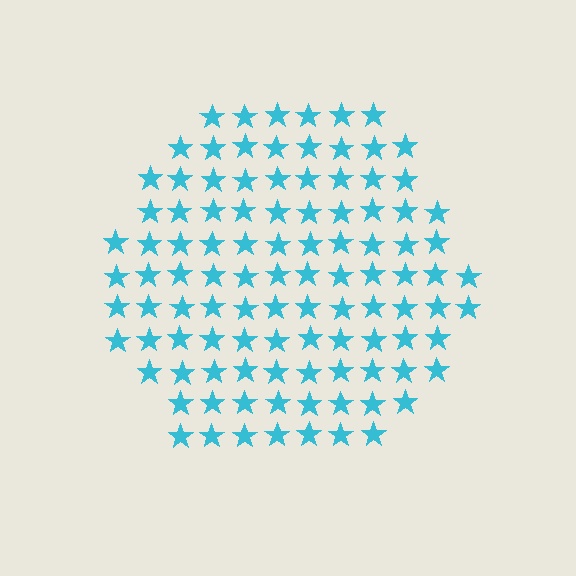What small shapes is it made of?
It is made of small stars.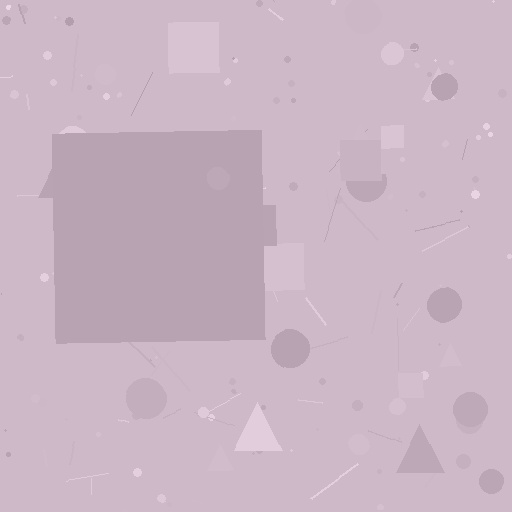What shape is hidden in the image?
A square is hidden in the image.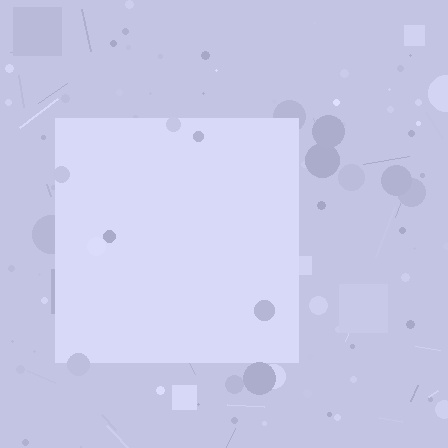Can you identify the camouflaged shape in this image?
The camouflaged shape is a square.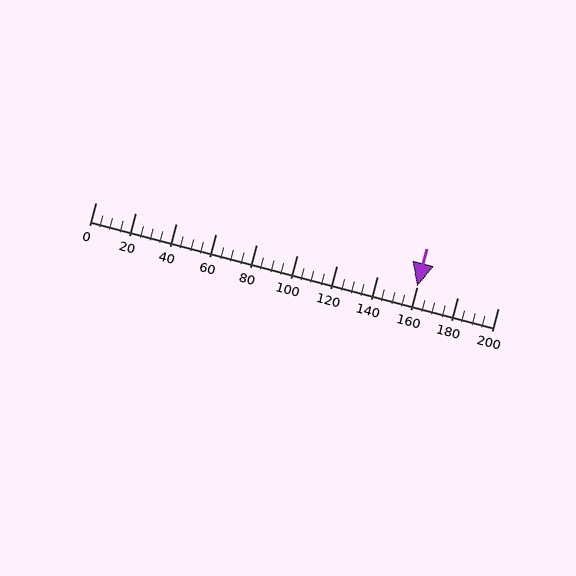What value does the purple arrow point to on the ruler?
The purple arrow points to approximately 160.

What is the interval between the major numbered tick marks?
The major tick marks are spaced 20 units apart.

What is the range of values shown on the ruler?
The ruler shows values from 0 to 200.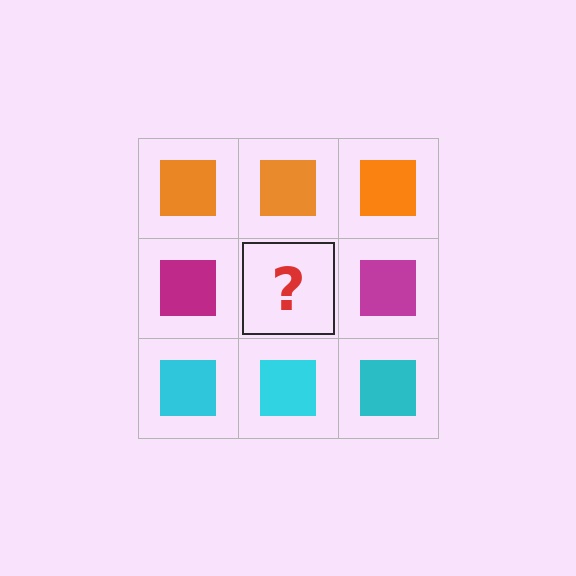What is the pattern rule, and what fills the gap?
The rule is that each row has a consistent color. The gap should be filled with a magenta square.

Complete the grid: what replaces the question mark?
The question mark should be replaced with a magenta square.